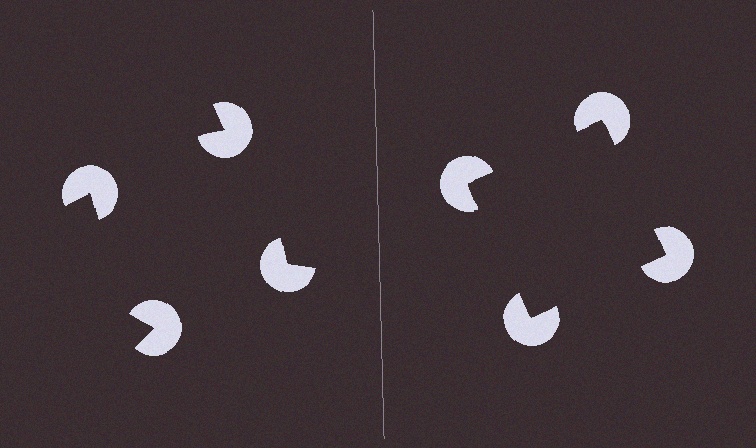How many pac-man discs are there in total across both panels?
8 — 4 on each side.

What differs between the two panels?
The pac-man discs are positioned identically on both sides; only the wedge orientations differ. On the right they align to a square; on the left they are misaligned.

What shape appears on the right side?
An illusory square.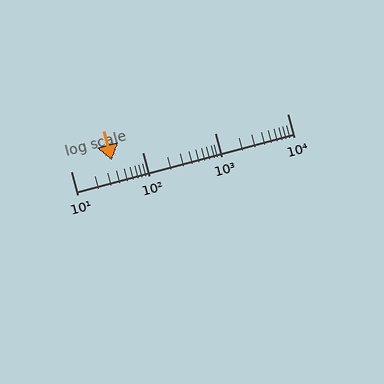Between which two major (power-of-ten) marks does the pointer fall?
The pointer is between 10 and 100.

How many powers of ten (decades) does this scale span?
The scale spans 3 decades, from 10 to 10000.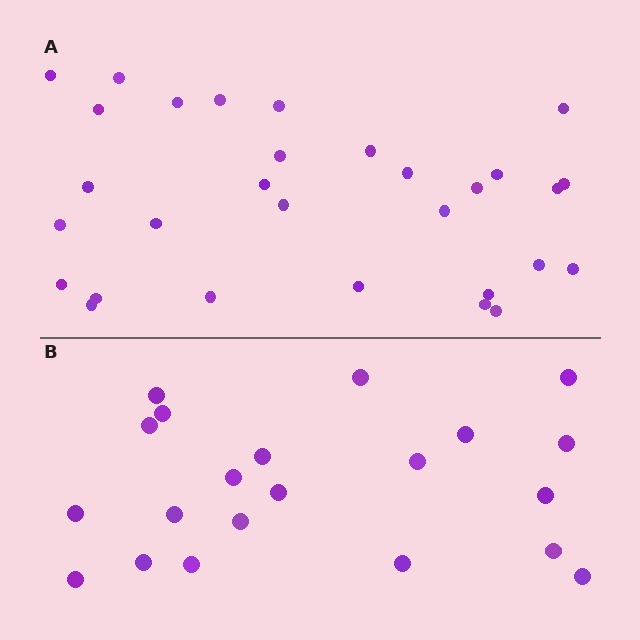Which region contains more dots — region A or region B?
Region A (the top region) has more dots.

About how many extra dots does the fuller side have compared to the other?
Region A has roughly 8 or so more dots than region B.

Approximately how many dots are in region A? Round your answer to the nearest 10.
About 30 dots.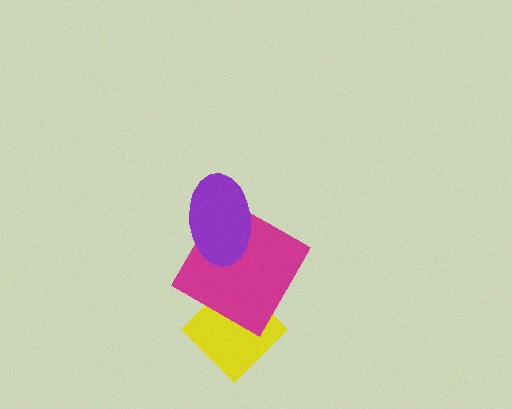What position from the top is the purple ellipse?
The purple ellipse is 1st from the top.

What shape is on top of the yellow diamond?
The magenta square is on top of the yellow diamond.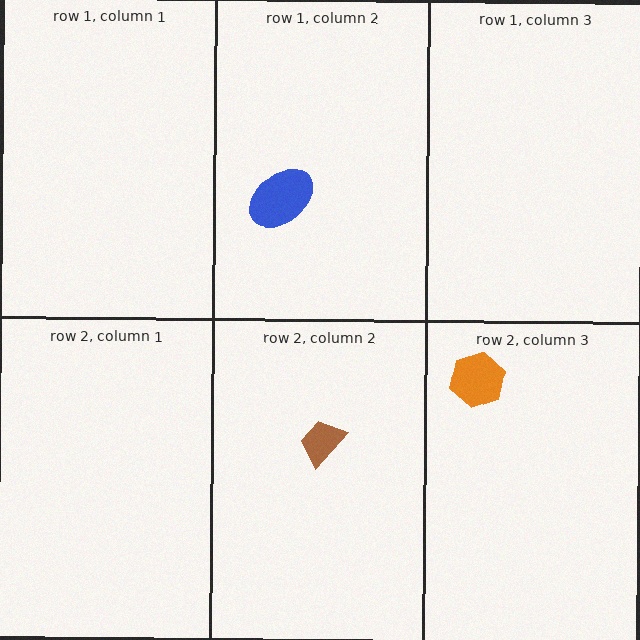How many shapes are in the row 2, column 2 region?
1.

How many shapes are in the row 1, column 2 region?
1.